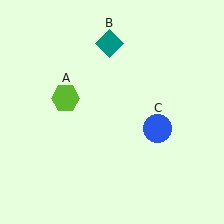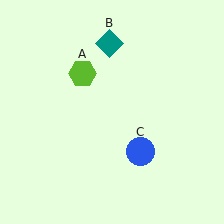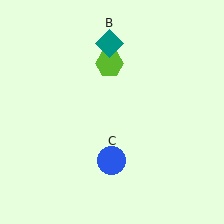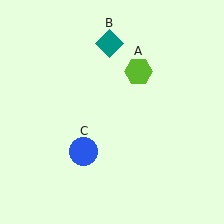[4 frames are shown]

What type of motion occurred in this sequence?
The lime hexagon (object A), blue circle (object C) rotated clockwise around the center of the scene.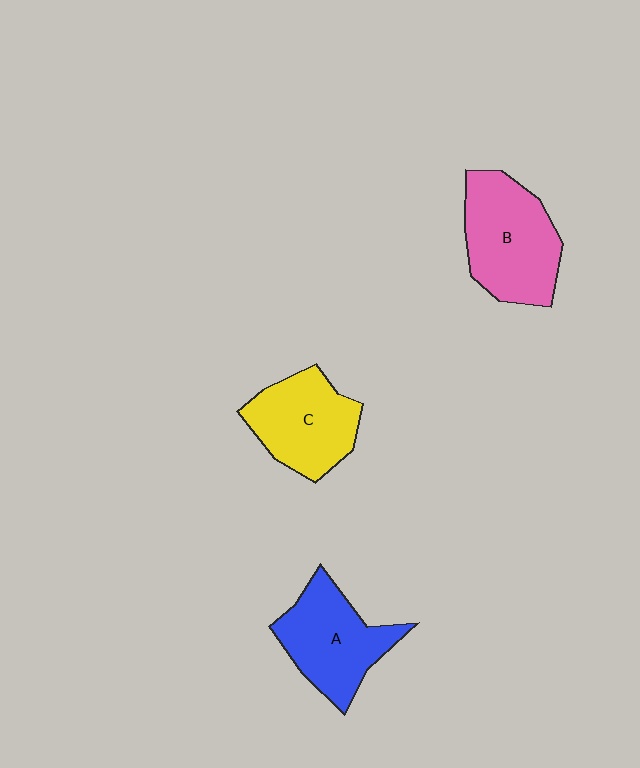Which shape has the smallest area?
Shape C (yellow).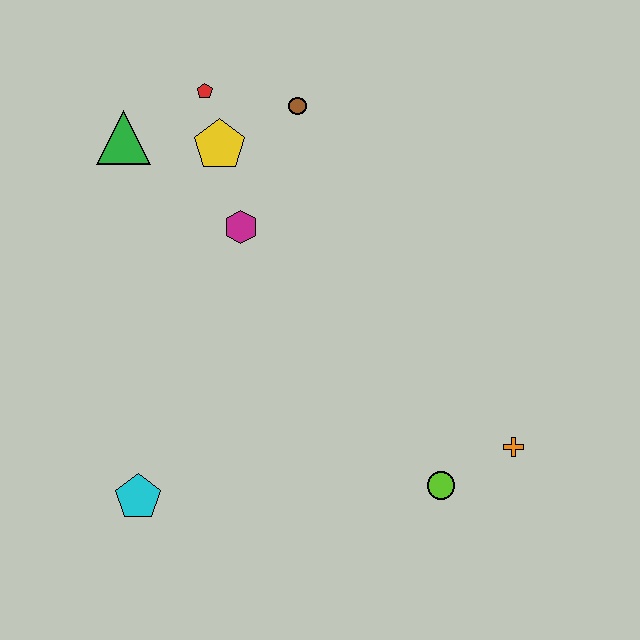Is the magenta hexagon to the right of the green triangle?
Yes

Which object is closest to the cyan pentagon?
The magenta hexagon is closest to the cyan pentagon.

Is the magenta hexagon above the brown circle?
No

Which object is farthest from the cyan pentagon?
The brown circle is farthest from the cyan pentagon.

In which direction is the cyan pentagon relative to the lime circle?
The cyan pentagon is to the left of the lime circle.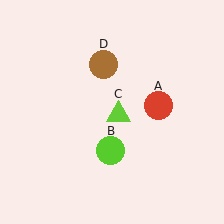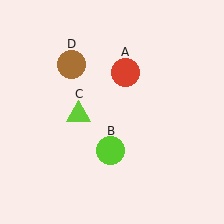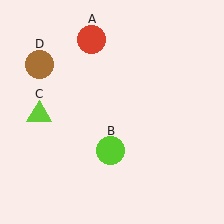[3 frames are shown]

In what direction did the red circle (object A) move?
The red circle (object A) moved up and to the left.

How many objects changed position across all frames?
3 objects changed position: red circle (object A), lime triangle (object C), brown circle (object D).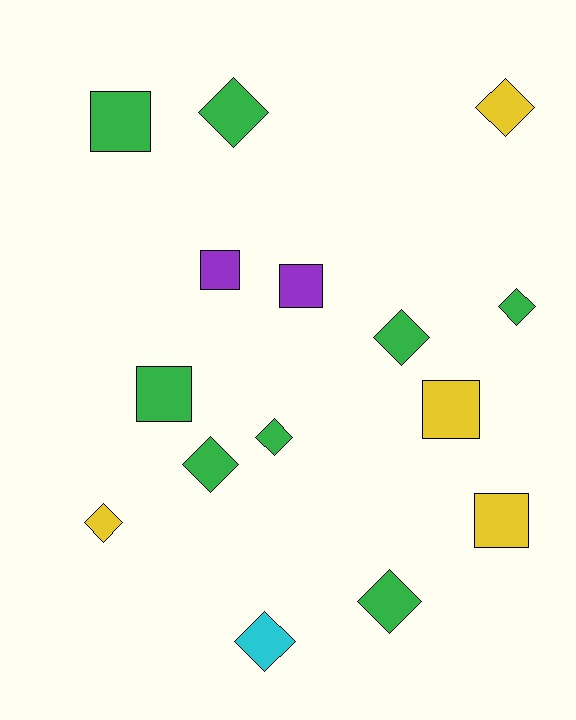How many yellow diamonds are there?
There are 2 yellow diamonds.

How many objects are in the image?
There are 15 objects.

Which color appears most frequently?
Green, with 8 objects.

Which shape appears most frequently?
Diamond, with 9 objects.